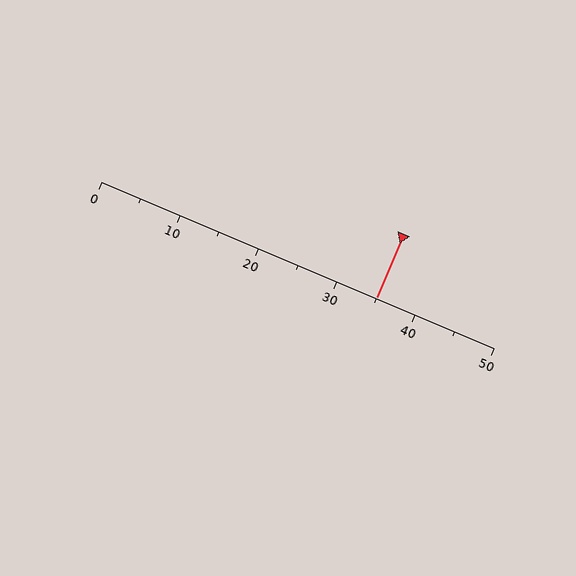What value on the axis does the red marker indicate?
The marker indicates approximately 35.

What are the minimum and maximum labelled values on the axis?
The axis runs from 0 to 50.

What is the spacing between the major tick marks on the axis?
The major ticks are spaced 10 apart.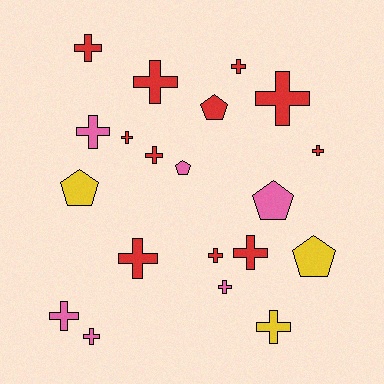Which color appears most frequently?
Red, with 11 objects.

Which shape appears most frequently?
Cross, with 15 objects.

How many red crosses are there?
There are 10 red crosses.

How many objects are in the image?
There are 20 objects.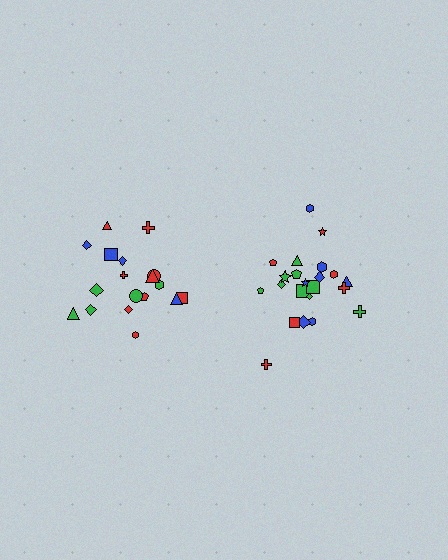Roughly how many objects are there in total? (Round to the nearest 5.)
Roughly 40 objects in total.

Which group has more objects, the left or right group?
The right group.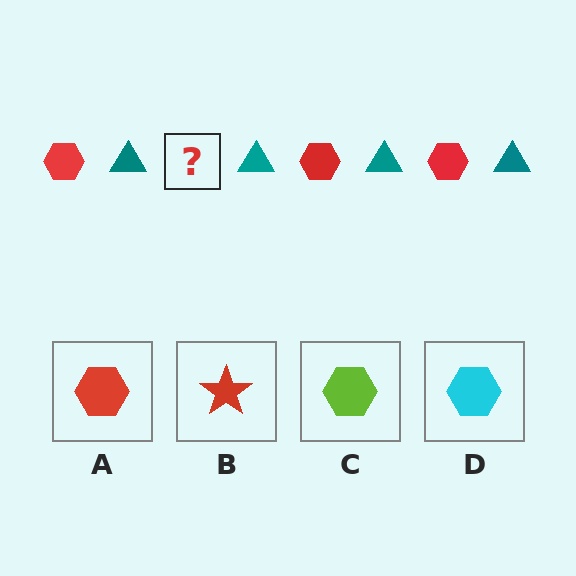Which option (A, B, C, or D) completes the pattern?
A.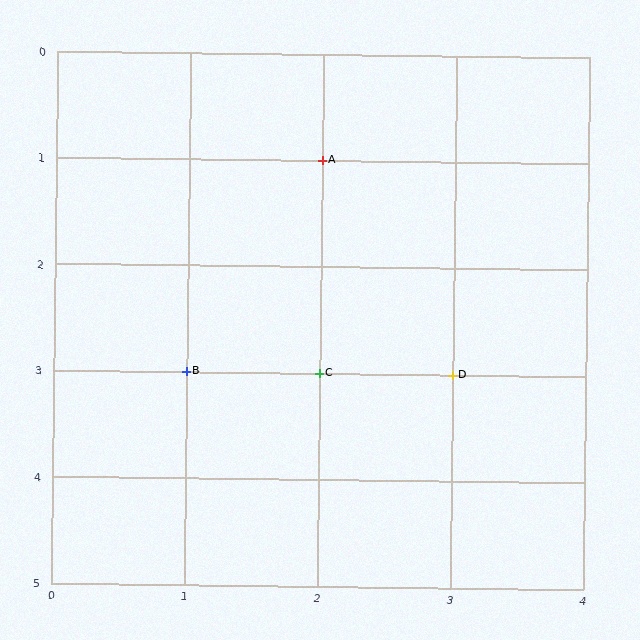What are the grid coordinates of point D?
Point D is at grid coordinates (3, 3).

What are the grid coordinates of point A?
Point A is at grid coordinates (2, 1).